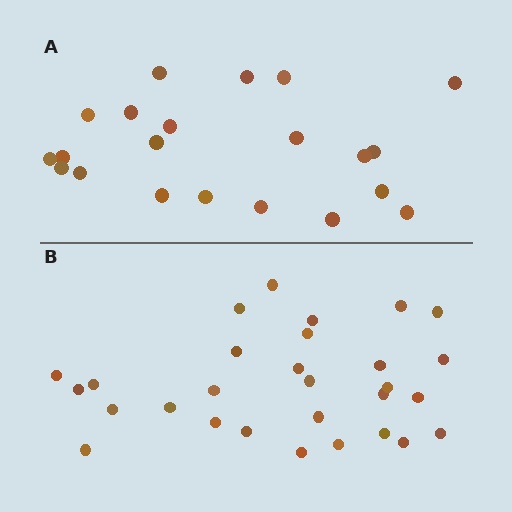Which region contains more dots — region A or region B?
Region B (the bottom region) has more dots.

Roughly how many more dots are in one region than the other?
Region B has roughly 8 or so more dots than region A.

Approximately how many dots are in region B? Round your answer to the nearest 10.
About 30 dots. (The exact count is 29, which rounds to 30.)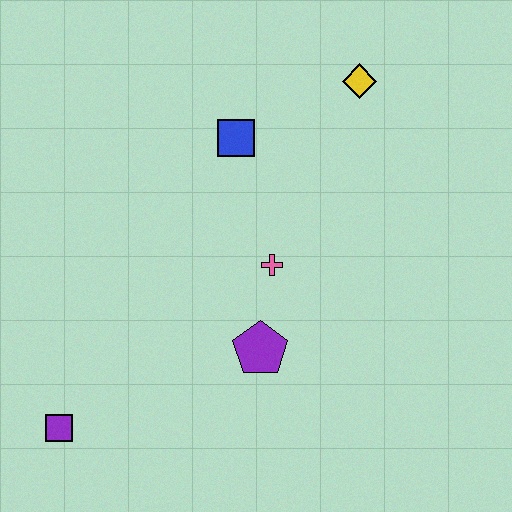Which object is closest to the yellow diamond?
The blue square is closest to the yellow diamond.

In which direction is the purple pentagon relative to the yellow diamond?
The purple pentagon is below the yellow diamond.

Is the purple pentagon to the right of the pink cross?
No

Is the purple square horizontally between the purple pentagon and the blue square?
No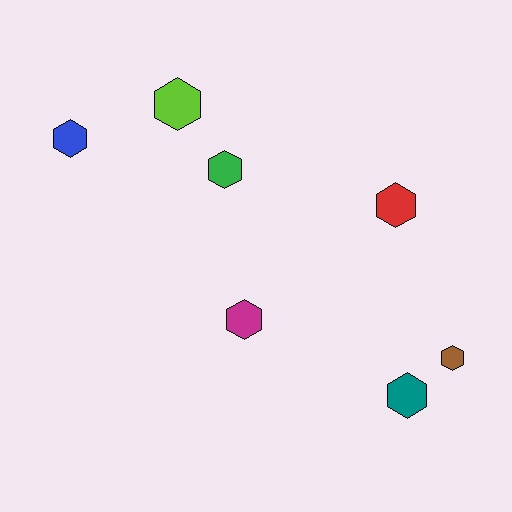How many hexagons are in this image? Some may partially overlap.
There are 7 hexagons.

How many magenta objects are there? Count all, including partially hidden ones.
There is 1 magenta object.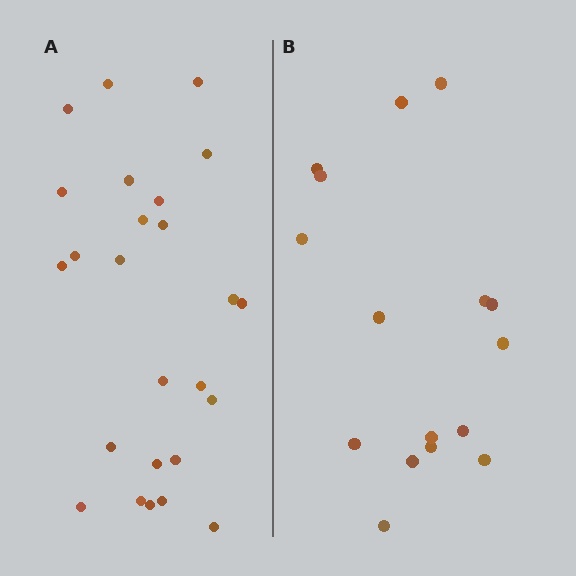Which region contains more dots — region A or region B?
Region A (the left region) has more dots.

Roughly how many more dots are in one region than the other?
Region A has roughly 8 or so more dots than region B.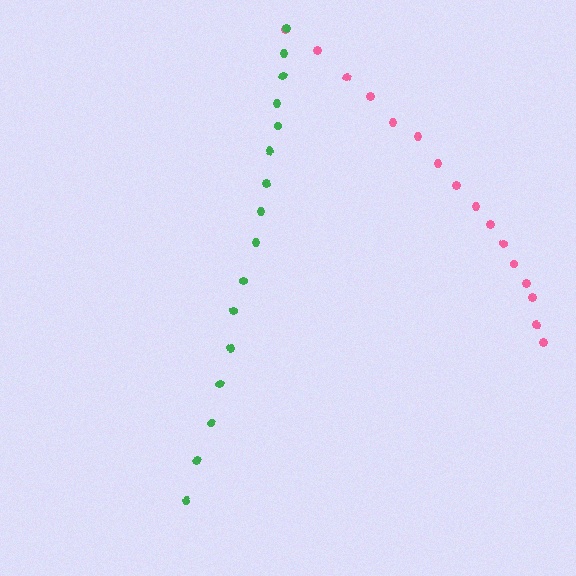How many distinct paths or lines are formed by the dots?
There are 2 distinct paths.